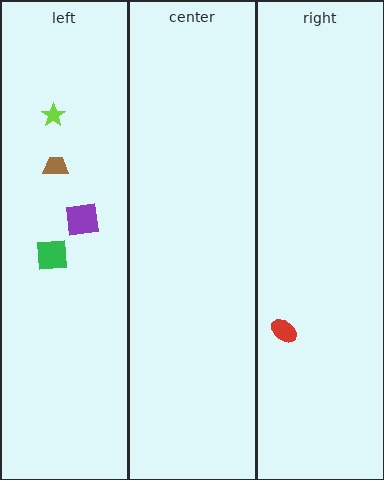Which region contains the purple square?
The left region.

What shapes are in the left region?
The purple square, the brown trapezoid, the green square, the lime star.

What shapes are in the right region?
The red ellipse.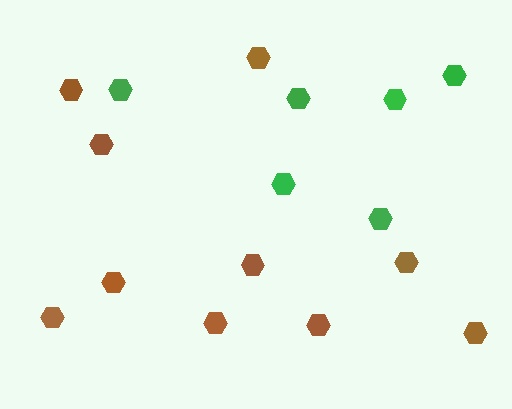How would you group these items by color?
There are 2 groups: one group of green hexagons (6) and one group of brown hexagons (10).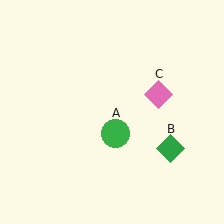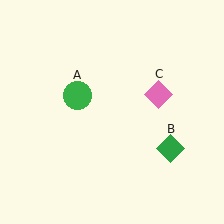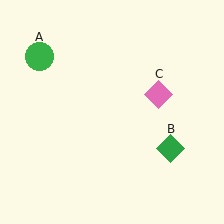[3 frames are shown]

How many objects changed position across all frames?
1 object changed position: green circle (object A).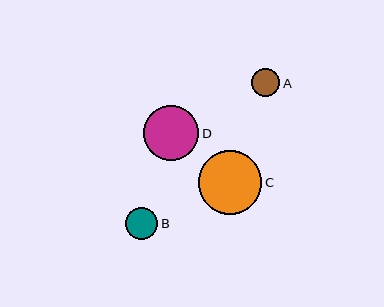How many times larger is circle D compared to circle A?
Circle D is approximately 1.9 times the size of circle A.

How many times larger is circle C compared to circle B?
Circle C is approximately 2.0 times the size of circle B.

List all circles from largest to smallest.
From largest to smallest: C, D, B, A.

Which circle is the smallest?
Circle A is the smallest with a size of approximately 28 pixels.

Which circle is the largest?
Circle C is the largest with a size of approximately 64 pixels.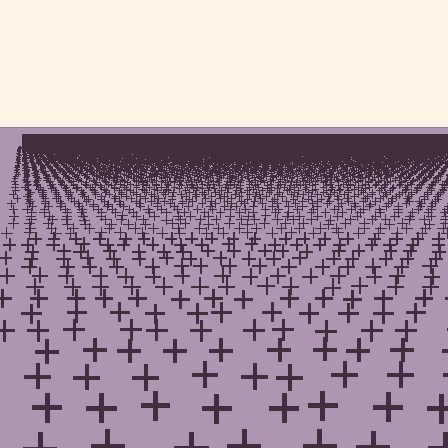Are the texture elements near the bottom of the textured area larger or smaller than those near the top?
Larger. Near the bottom, elements are closer to the viewer and appear at a bigger on-screen size.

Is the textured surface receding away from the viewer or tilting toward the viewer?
The surface is receding away from the viewer. Texture elements get smaller and denser toward the top.